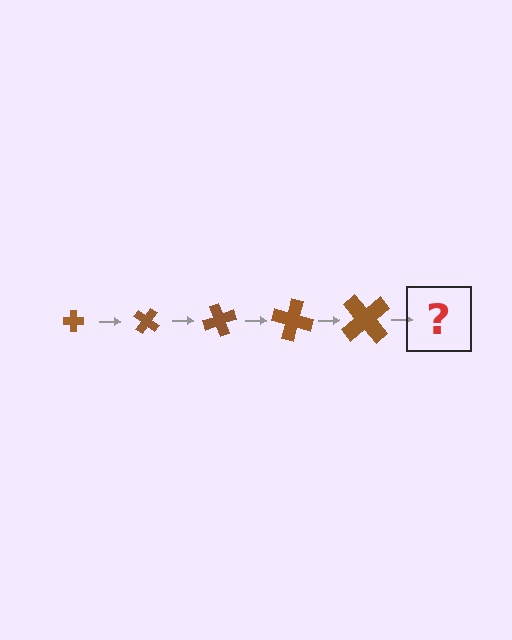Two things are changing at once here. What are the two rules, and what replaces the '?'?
The two rules are that the cross grows larger each step and it rotates 35 degrees each step. The '?' should be a cross, larger than the previous one and rotated 175 degrees from the start.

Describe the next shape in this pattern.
It should be a cross, larger than the previous one and rotated 175 degrees from the start.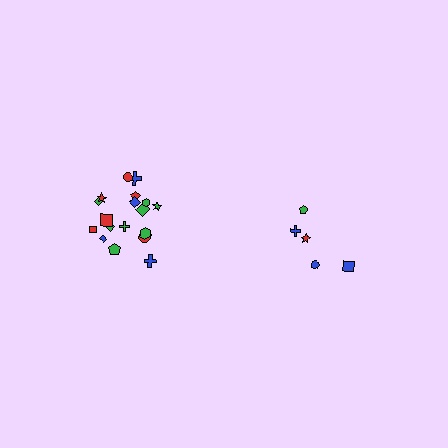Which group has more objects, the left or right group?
The left group.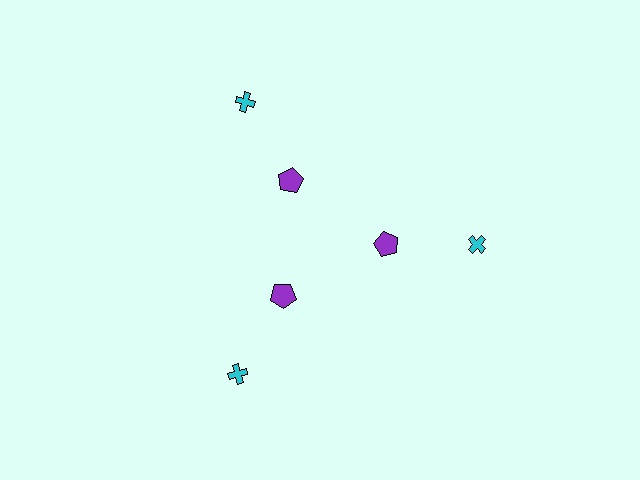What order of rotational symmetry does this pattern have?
This pattern has 3-fold rotational symmetry.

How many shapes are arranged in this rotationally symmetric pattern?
There are 6 shapes, arranged in 3 groups of 2.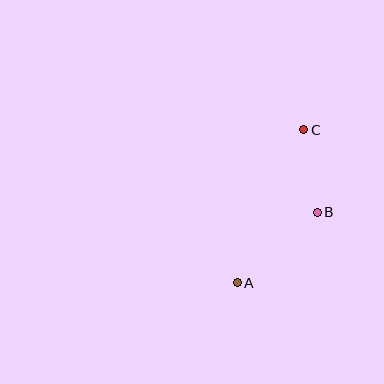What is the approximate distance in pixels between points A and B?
The distance between A and B is approximately 107 pixels.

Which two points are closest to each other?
Points B and C are closest to each other.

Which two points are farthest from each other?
Points A and C are farthest from each other.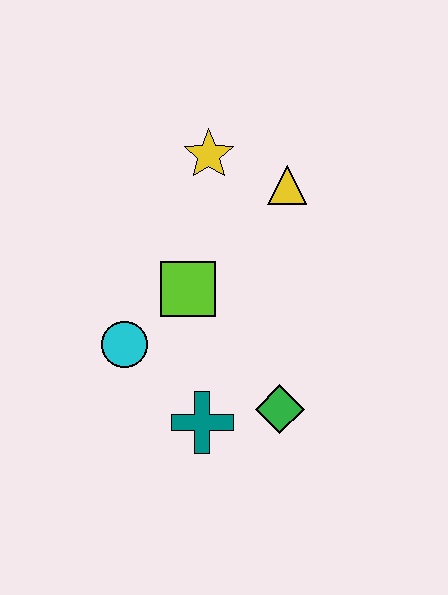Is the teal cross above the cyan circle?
No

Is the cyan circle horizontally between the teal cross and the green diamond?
No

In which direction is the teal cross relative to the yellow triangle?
The teal cross is below the yellow triangle.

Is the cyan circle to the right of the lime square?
No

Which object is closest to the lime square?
The cyan circle is closest to the lime square.